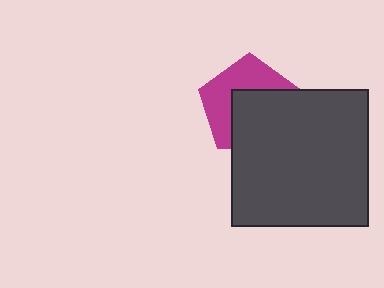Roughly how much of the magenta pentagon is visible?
About half of it is visible (roughly 49%).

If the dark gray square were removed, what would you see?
You would see the complete magenta pentagon.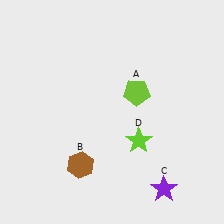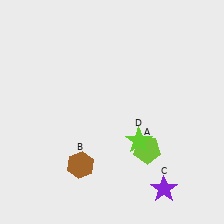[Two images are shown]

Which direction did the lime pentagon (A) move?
The lime pentagon (A) moved down.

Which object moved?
The lime pentagon (A) moved down.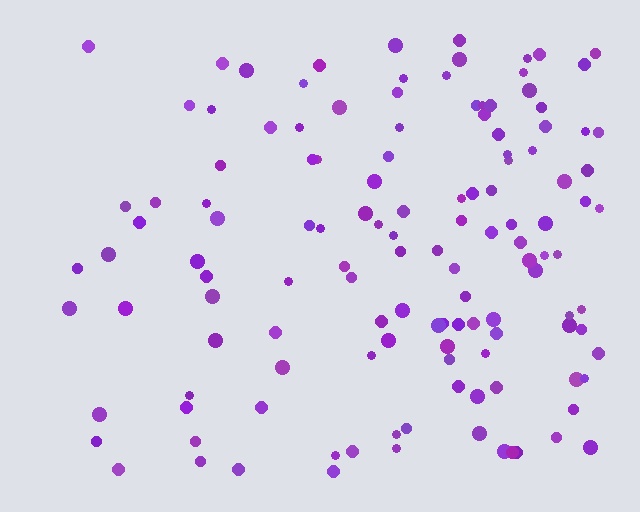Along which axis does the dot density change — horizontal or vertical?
Horizontal.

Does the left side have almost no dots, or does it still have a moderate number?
Still a moderate number, just noticeably fewer than the right.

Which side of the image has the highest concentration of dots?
The right.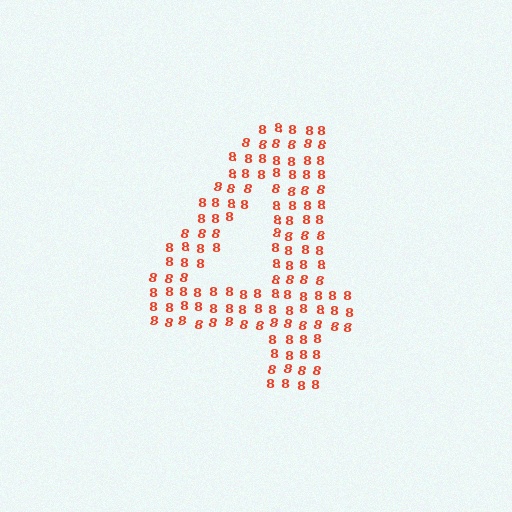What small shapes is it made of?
It is made of small digit 8's.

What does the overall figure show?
The overall figure shows the digit 4.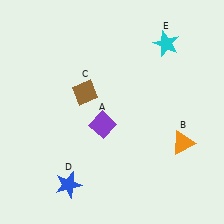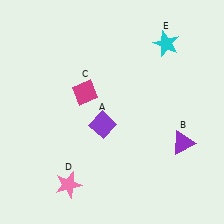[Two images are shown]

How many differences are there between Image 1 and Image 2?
There are 3 differences between the two images.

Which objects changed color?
B changed from orange to purple. C changed from brown to magenta. D changed from blue to pink.